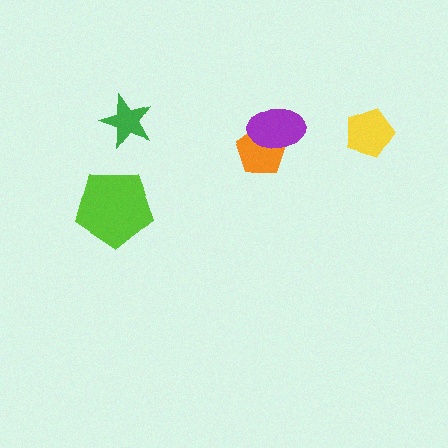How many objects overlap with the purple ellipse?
1 object overlaps with the purple ellipse.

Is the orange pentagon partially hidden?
Yes, it is partially covered by another shape.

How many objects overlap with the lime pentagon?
0 objects overlap with the lime pentagon.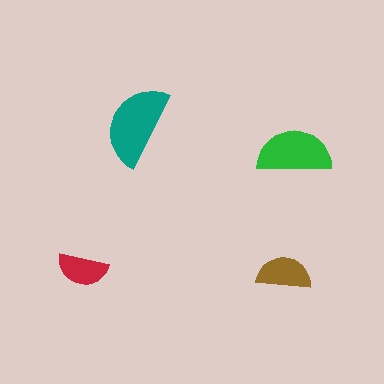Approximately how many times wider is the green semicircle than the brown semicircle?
About 1.5 times wider.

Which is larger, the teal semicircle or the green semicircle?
The teal one.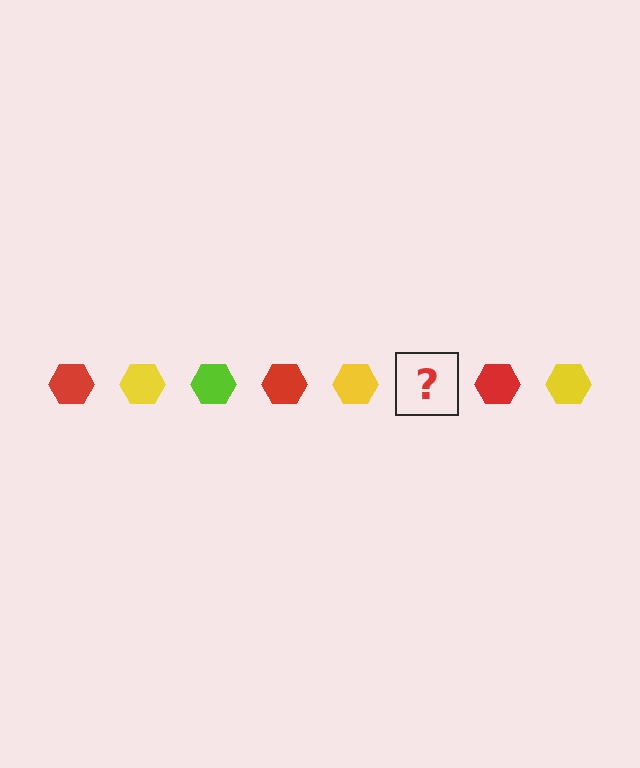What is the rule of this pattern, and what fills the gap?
The rule is that the pattern cycles through red, yellow, lime hexagons. The gap should be filled with a lime hexagon.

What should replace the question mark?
The question mark should be replaced with a lime hexagon.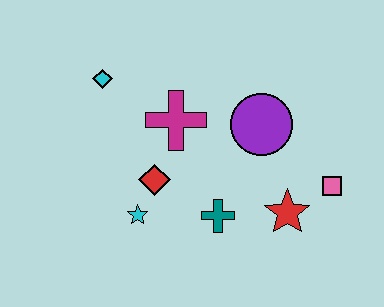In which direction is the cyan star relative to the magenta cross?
The cyan star is below the magenta cross.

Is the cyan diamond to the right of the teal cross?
No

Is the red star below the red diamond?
Yes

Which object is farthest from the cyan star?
The pink square is farthest from the cyan star.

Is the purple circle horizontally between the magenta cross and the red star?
Yes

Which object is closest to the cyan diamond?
The magenta cross is closest to the cyan diamond.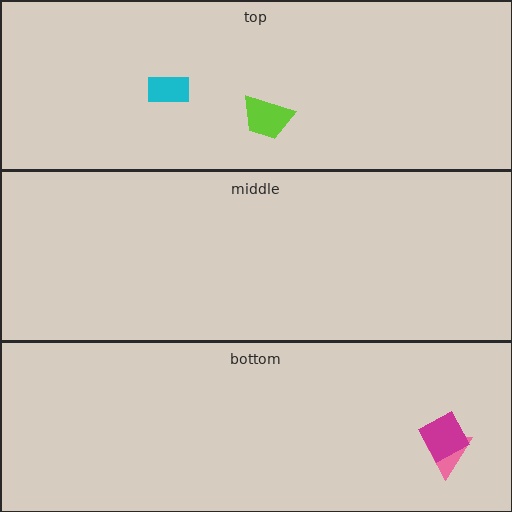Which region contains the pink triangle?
The bottom region.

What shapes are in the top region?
The cyan rectangle, the lime trapezoid.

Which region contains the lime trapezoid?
The top region.